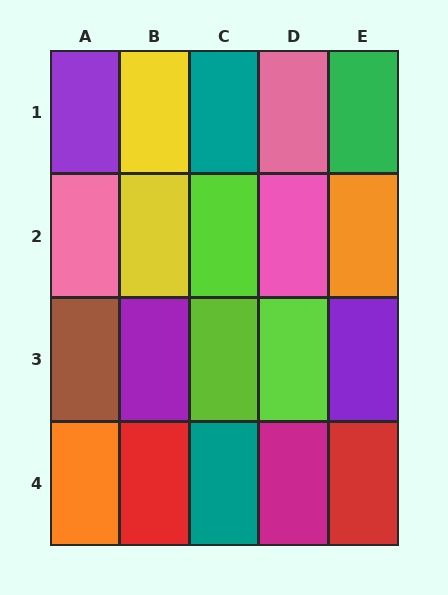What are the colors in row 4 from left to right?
Orange, red, teal, magenta, red.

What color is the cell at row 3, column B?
Purple.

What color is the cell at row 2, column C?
Lime.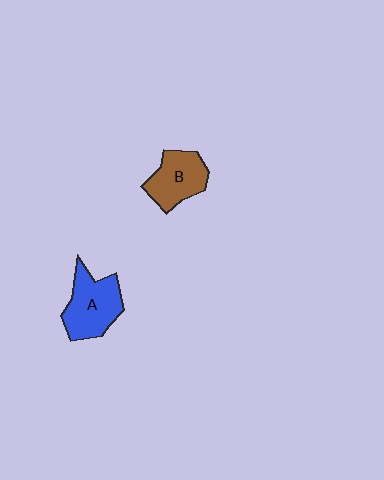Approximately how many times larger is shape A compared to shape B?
Approximately 1.2 times.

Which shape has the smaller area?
Shape B (brown).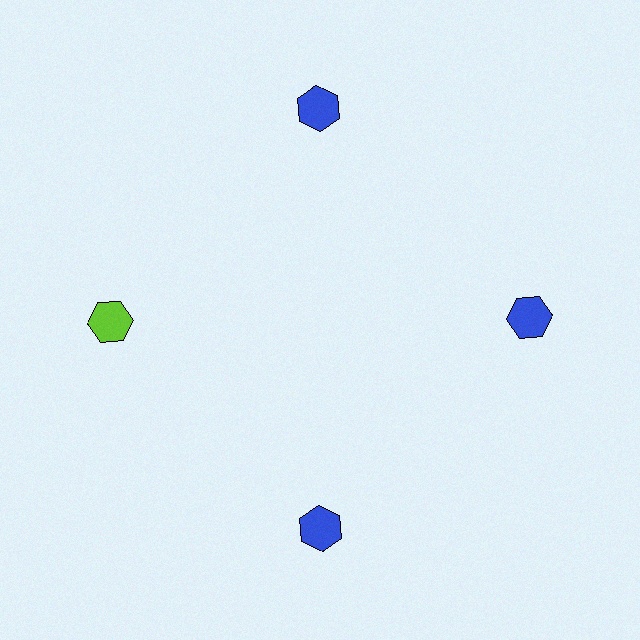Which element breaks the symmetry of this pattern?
The lime hexagon at roughly the 9 o'clock position breaks the symmetry. All other shapes are blue hexagons.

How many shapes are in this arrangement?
There are 4 shapes arranged in a ring pattern.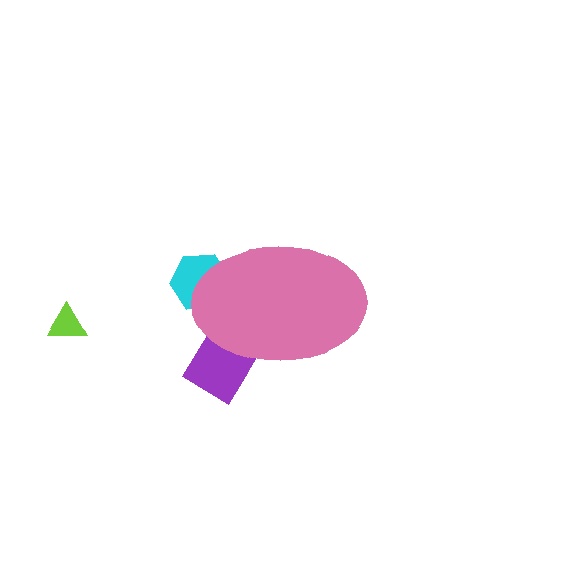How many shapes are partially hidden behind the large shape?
2 shapes are partially hidden.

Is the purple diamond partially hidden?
Yes, the purple diamond is partially hidden behind the pink ellipse.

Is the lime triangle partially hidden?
No, the lime triangle is fully visible.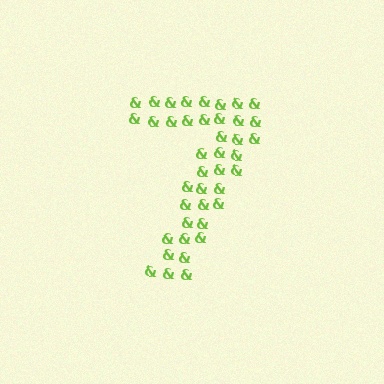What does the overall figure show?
The overall figure shows the digit 7.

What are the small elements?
The small elements are ampersands.